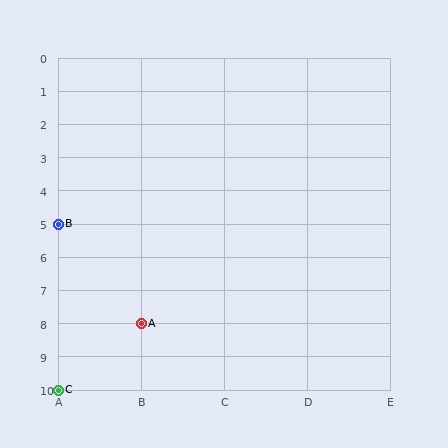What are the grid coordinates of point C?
Point C is at grid coordinates (A, 10).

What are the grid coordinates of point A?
Point A is at grid coordinates (B, 8).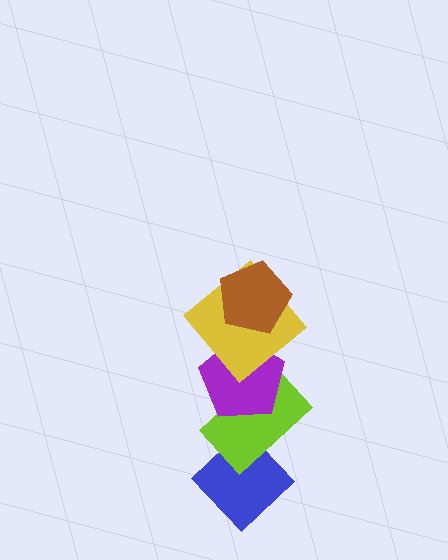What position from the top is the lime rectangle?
The lime rectangle is 4th from the top.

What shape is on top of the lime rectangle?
The purple pentagon is on top of the lime rectangle.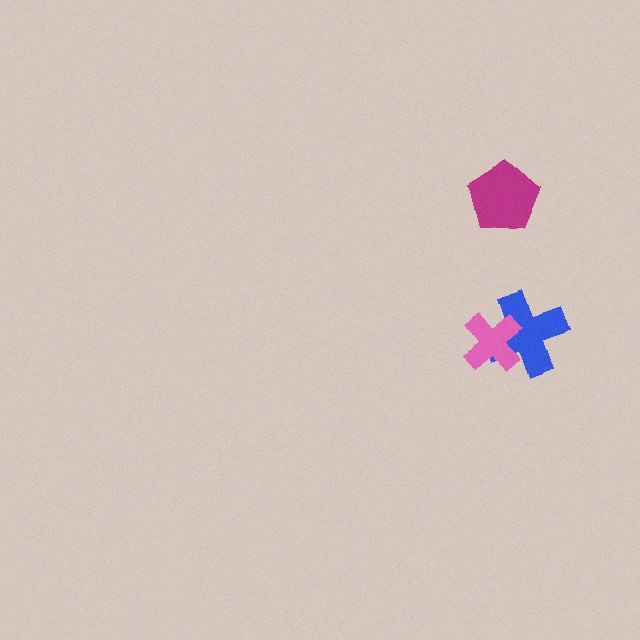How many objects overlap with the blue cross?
1 object overlaps with the blue cross.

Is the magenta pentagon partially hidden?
No, no other shape covers it.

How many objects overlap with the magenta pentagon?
0 objects overlap with the magenta pentagon.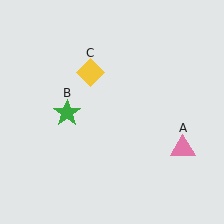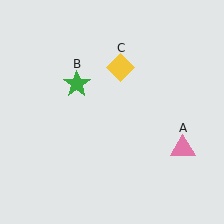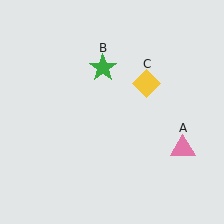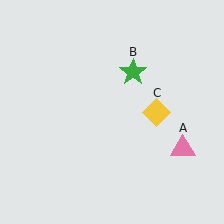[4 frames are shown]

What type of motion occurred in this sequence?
The green star (object B), yellow diamond (object C) rotated clockwise around the center of the scene.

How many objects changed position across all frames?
2 objects changed position: green star (object B), yellow diamond (object C).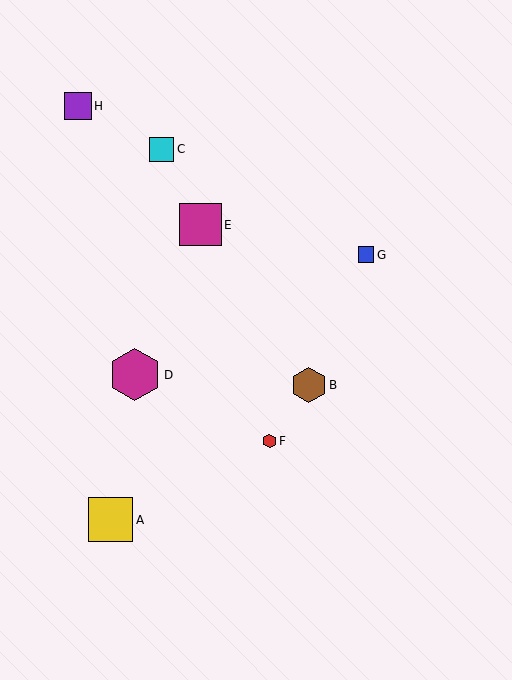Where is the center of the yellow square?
The center of the yellow square is at (111, 520).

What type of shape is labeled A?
Shape A is a yellow square.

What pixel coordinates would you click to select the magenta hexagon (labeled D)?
Click at (135, 375) to select the magenta hexagon D.